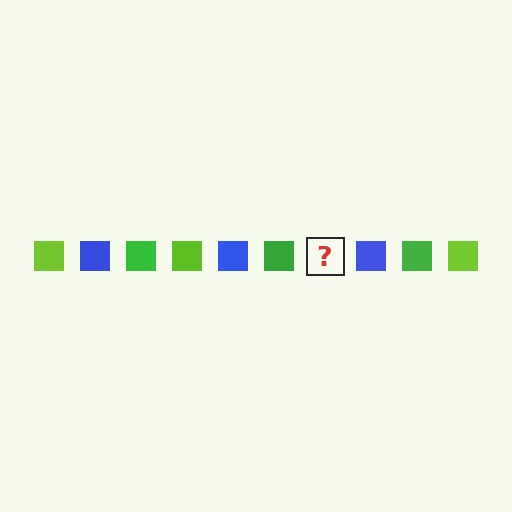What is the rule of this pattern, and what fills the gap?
The rule is that the pattern cycles through lime, blue, green squares. The gap should be filled with a lime square.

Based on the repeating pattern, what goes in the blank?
The blank should be a lime square.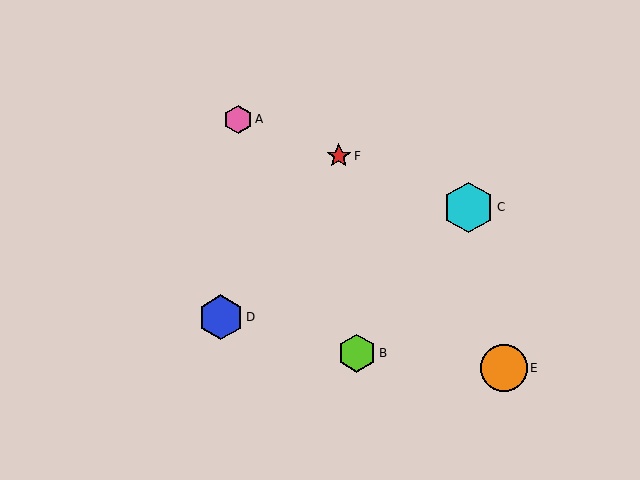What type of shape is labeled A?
Shape A is a pink hexagon.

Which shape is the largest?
The cyan hexagon (labeled C) is the largest.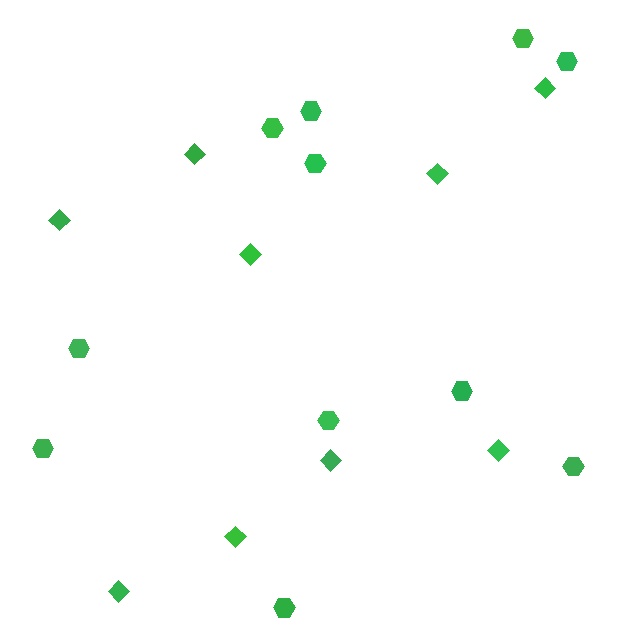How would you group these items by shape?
There are 2 groups: one group of diamonds (9) and one group of hexagons (11).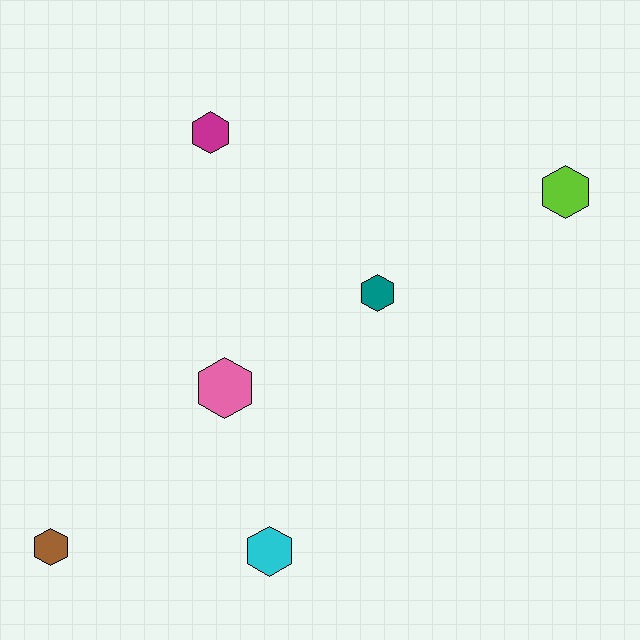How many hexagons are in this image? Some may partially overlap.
There are 6 hexagons.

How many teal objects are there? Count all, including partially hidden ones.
There is 1 teal object.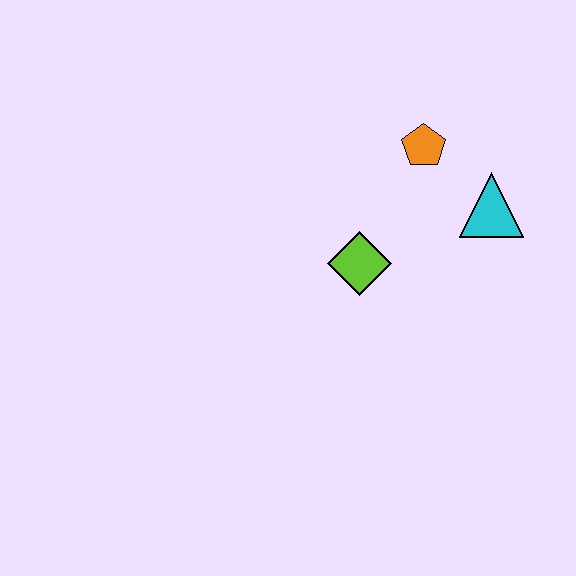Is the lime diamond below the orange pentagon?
Yes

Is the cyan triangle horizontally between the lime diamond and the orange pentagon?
No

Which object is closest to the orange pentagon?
The cyan triangle is closest to the orange pentagon.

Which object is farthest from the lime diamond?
The cyan triangle is farthest from the lime diamond.